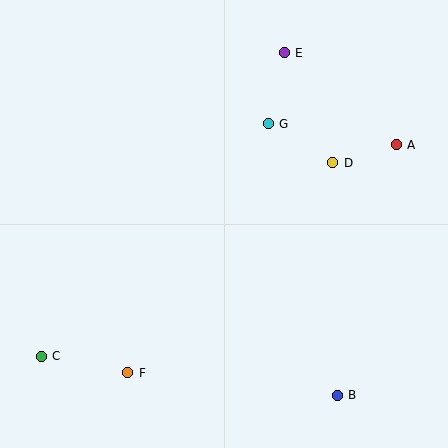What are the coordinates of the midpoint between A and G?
The midpoint between A and G is at (332, 134).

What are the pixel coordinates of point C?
Point C is at (41, 356).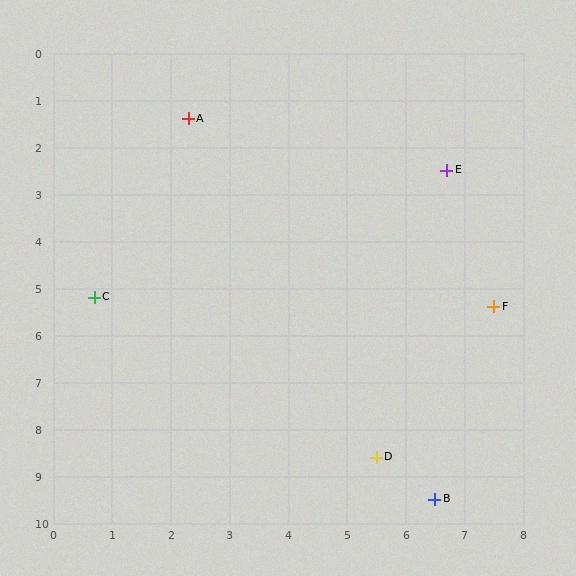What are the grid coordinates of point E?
Point E is at approximately (6.7, 2.5).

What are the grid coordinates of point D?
Point D is at approximately (5.5, 8.6).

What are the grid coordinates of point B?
Point B is at approximately (6.5, 9.5).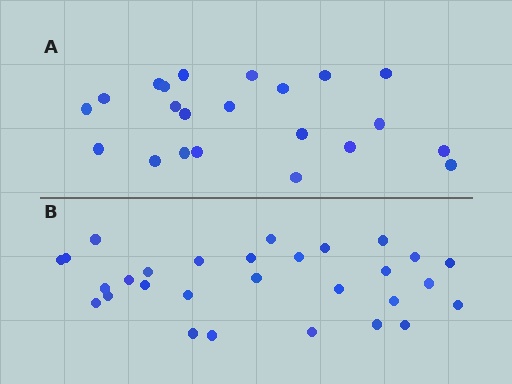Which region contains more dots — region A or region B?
Region B (the bottom region) has more dots.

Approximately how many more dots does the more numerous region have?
Region B has roughly 8 or so more dots than region A.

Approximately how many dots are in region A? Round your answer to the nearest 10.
About 20 dots. (The exact count is 22, which rounds to 20.)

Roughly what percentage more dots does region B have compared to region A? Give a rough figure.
About 30% more.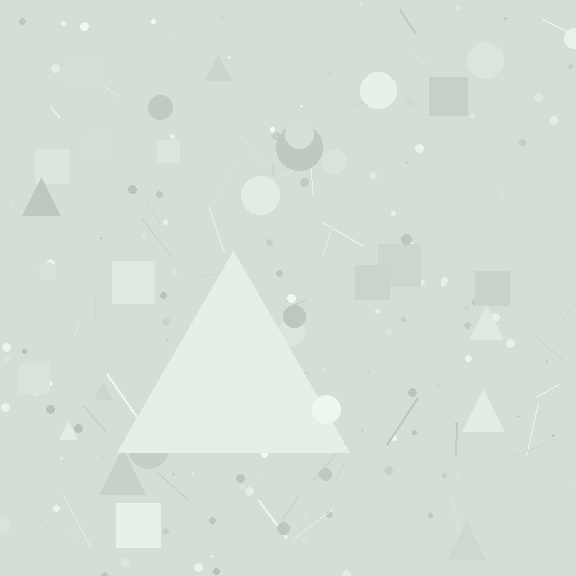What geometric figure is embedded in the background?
A triangle is embedded in the background.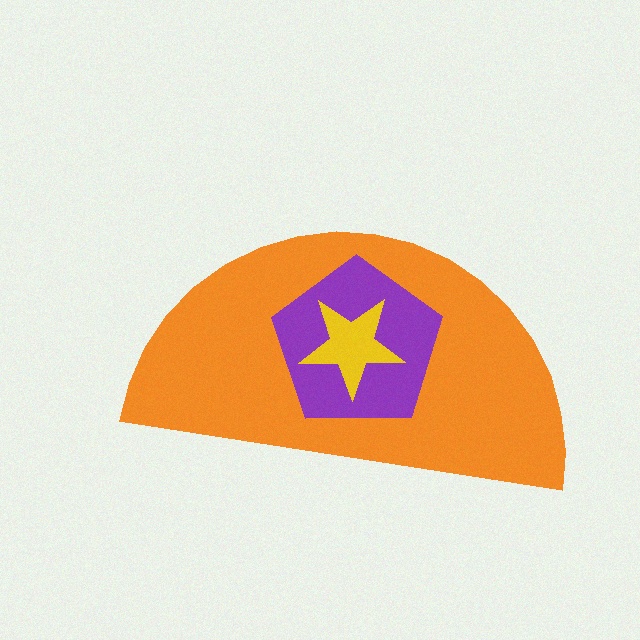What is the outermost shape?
The orange semicircle.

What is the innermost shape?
The yellow star.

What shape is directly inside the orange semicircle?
The purple pentagon.